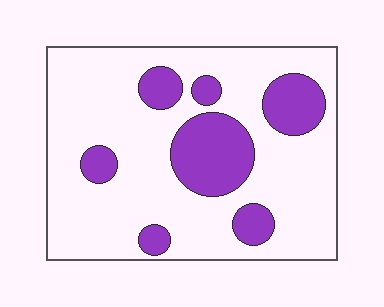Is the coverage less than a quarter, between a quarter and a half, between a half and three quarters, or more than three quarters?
Less than a quarter.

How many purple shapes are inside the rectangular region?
7.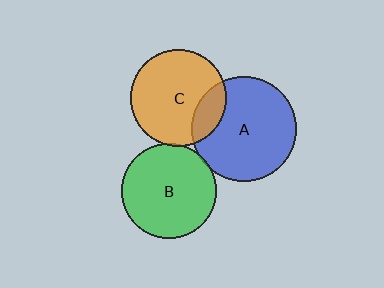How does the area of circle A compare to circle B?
Approximately 1.2 times.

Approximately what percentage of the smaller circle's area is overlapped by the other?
Approximately 20%.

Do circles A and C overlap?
Yes.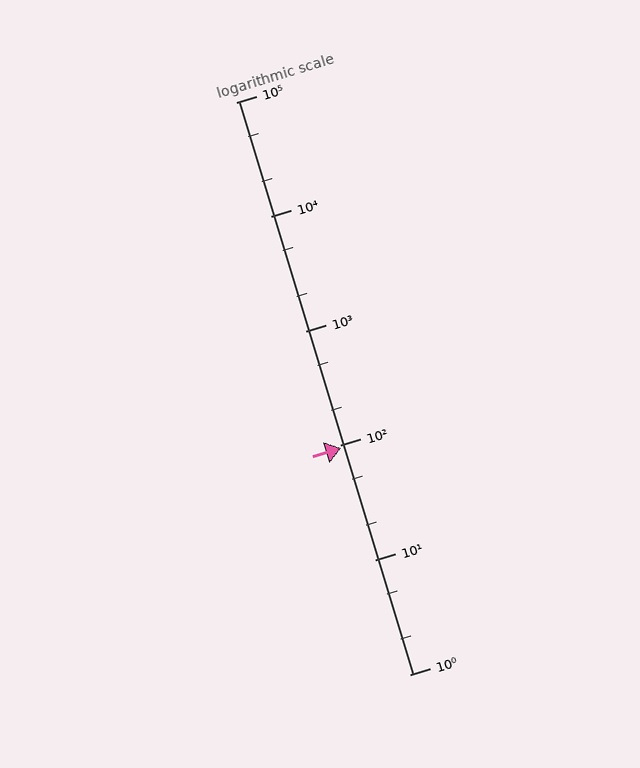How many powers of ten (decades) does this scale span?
The scale spans 5 decades, from 1 to 100000.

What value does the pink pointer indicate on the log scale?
The pointer indicates approximately 95.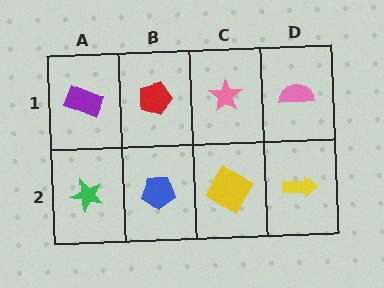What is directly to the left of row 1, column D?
A pink star.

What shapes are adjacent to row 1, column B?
A blue pentagon (row 2, column B), a purple rectangle (row 1, column A), a pink star (row 1, column C).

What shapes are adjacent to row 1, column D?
A yellow arrow (row 2, column D), a pink star (row 1, column C).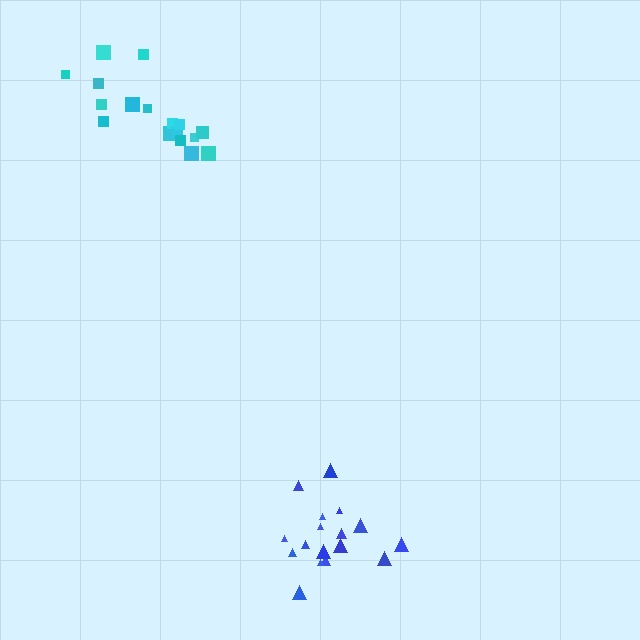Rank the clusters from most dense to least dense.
blue, cyan.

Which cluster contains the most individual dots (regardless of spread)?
Cyan (17).